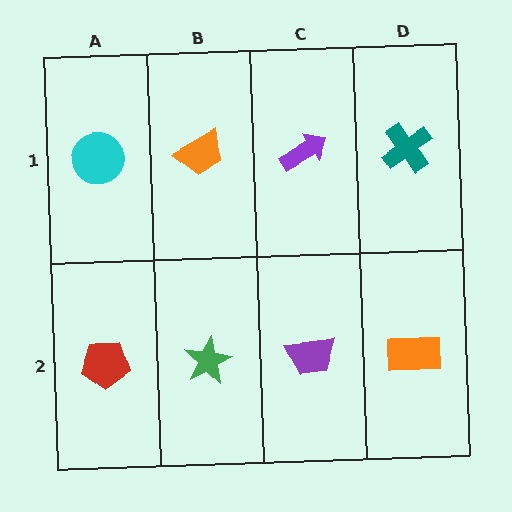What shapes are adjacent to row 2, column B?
An orange trapezoid (row 1, column B), a red pentagon (row 2, column A), a purple trapezoid (row 2, column C).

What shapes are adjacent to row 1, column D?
An orange rectangle (row 2, column D), a purple arrow (row 1, column C).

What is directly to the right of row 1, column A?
An orange trapezoid.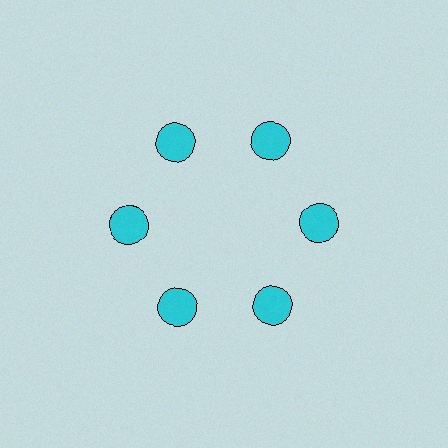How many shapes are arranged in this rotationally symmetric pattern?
There are 6 shapes, arranged in 6 groups of 1.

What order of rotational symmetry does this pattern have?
This pattern has 6-fold rotational symmetry.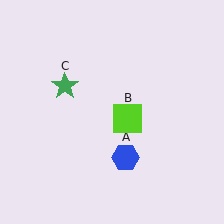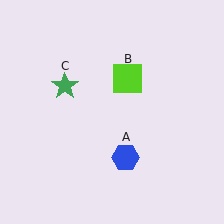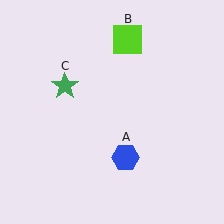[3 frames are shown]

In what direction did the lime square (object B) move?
The lime square (object B) moved up.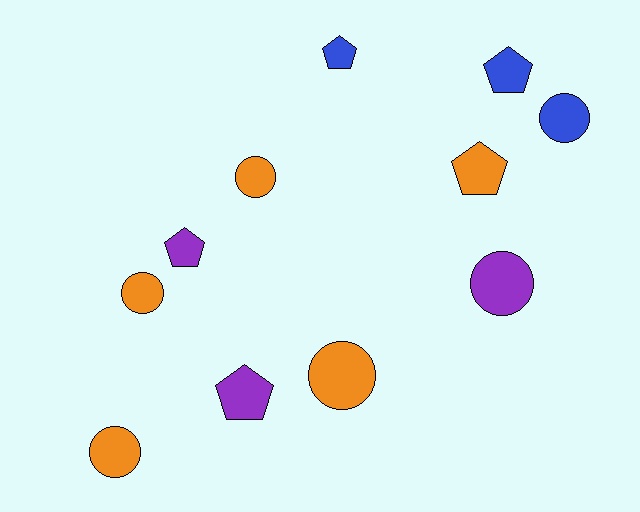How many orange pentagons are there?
There is 1 orange pentagon.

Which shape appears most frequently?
Circle, with 6 objects.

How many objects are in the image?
There are 11 objects.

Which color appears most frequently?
Orange, with 5 objects.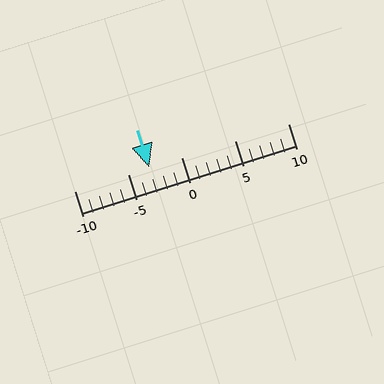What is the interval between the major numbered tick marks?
The major tick marks are spaced 5 units apart.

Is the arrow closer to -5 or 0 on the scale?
The arrow is closer to -5.